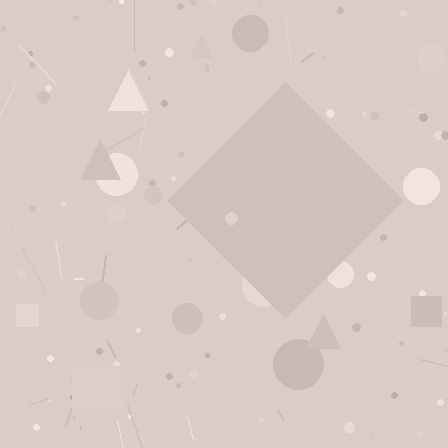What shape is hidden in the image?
A diamond is hidden in the image.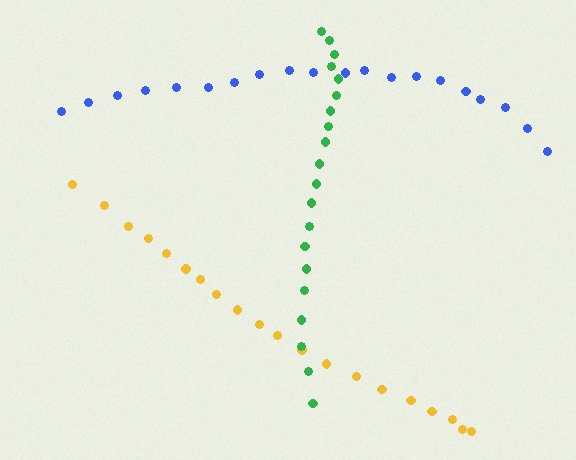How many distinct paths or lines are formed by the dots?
There are 3 distinct paths.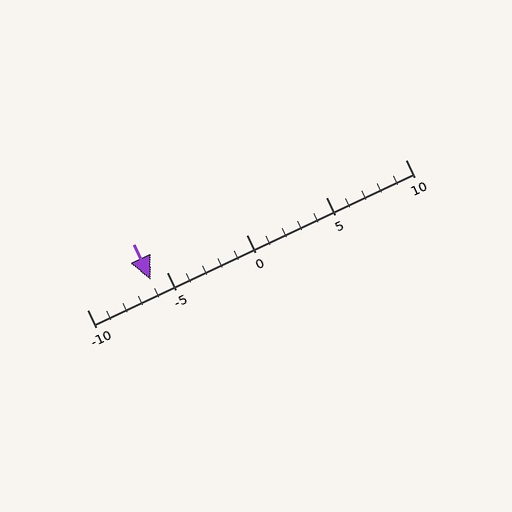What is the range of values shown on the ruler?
The ruler shows values from -10 to 10.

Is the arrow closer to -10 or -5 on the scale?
The arrow is closer to -5.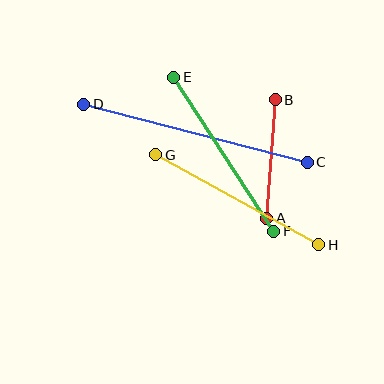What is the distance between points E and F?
The distance is approximately 184 pixels.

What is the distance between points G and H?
The distance is approximately 186 pixels.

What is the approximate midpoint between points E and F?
The midpoint is at approximately (224, 154) pixels.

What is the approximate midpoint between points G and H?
The midpoint is at approximately (237, 200) pixels.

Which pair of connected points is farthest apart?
Points C and D are farthest apart.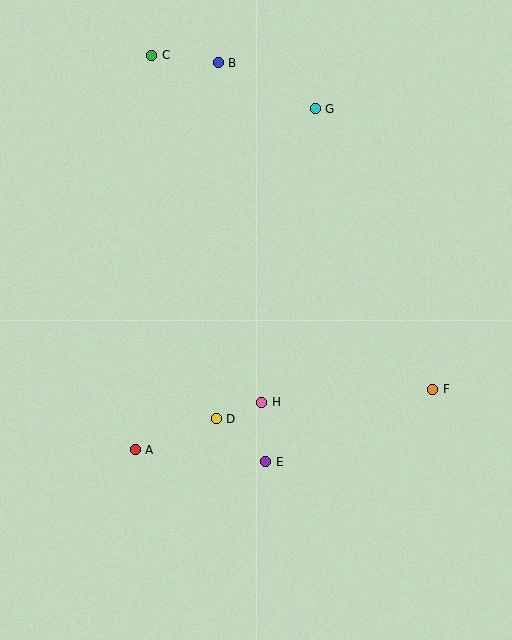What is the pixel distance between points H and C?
The distance between H and C is 365 pixels.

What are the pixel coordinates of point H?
Point H is at (262, 402).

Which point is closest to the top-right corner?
Point G is closest to the top-right corner.